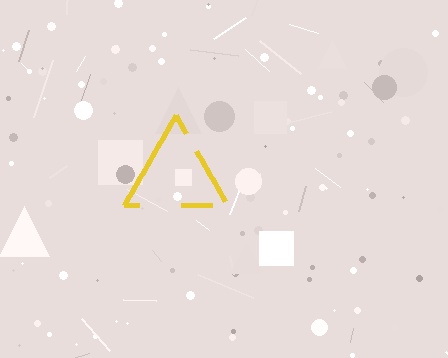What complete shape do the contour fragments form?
The contour fragments form a triangle.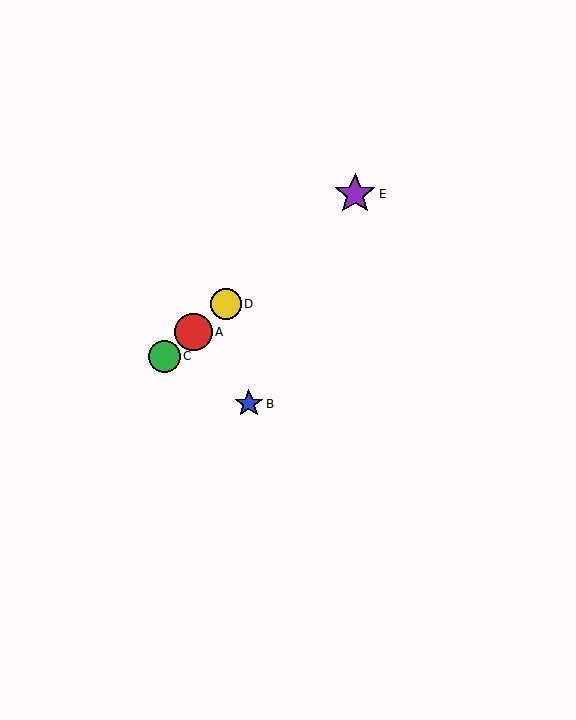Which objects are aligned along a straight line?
Objects A, C, D, E are aligned along a straight line.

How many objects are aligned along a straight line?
4 objects (A, C, D, E) are aligned along a straight line.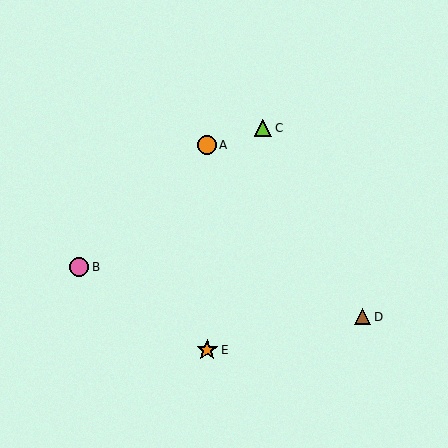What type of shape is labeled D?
Shape D is a brown triangle.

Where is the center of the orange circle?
The center of the orange circle is at (207, 145).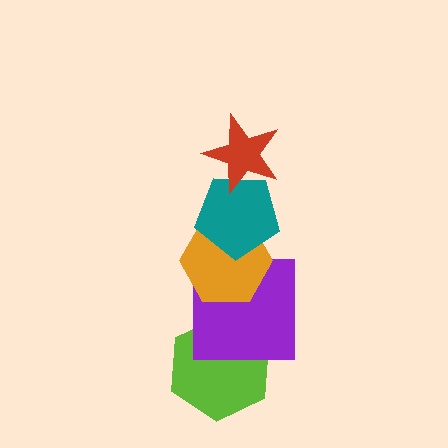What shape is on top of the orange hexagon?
The teal pentagon is on top of the orange hexagon.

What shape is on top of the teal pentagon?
The red star is on top of the teal pentagon.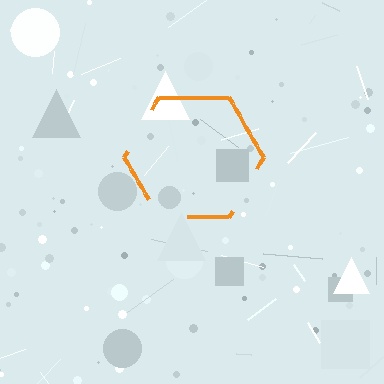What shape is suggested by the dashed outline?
The dashed outline suggests a hexagon.